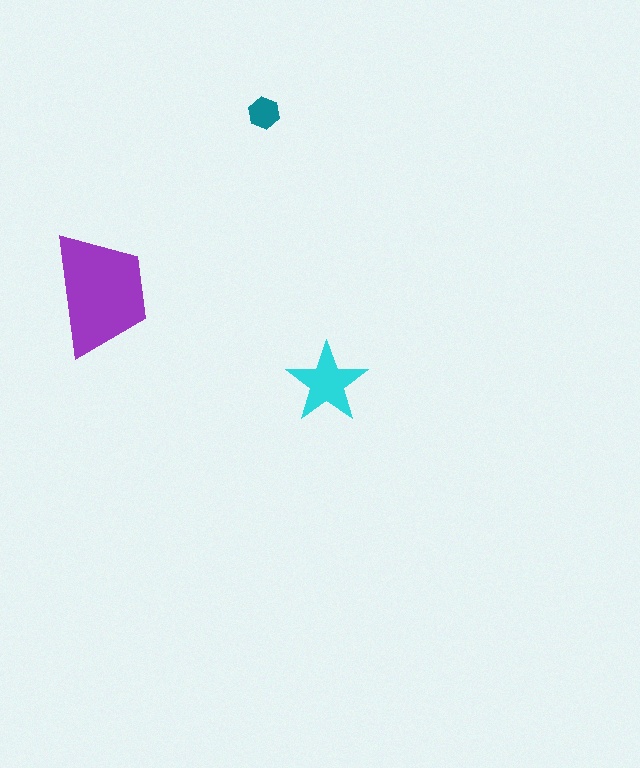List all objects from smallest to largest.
The teal hexagon, the cyan star, the purple trapezoid.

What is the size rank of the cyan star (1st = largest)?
2nd.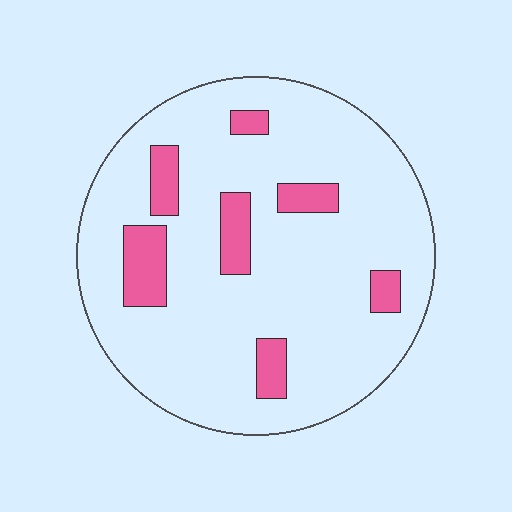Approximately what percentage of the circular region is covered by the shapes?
Approximately 15%.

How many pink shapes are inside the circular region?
7.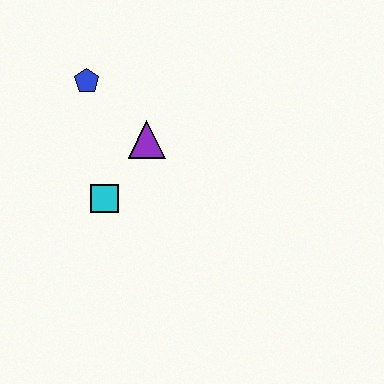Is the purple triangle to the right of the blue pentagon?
Yes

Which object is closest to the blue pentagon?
The purple triangle is closest to the blue pentagon.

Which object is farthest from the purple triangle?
The blue pentagon is farthest from the purple triangle.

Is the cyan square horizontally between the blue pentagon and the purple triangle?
Yes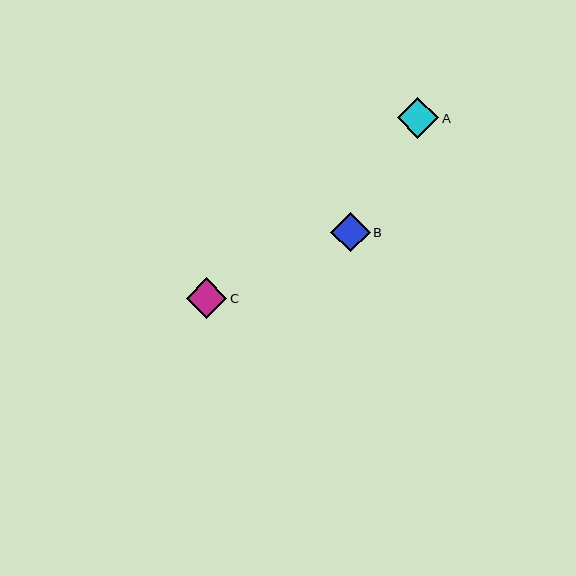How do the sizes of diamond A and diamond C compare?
Diamond A and diamond C are approximately the same size.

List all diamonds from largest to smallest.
From largest to smallest: A, C, B.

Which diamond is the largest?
Diamond A is the largest with a size of approximately 41 pixels.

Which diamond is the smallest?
Diamond B is the smallest with a size of approximately 40 pixels.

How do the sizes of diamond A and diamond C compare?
Diamond A and diamond C are approximately the same size.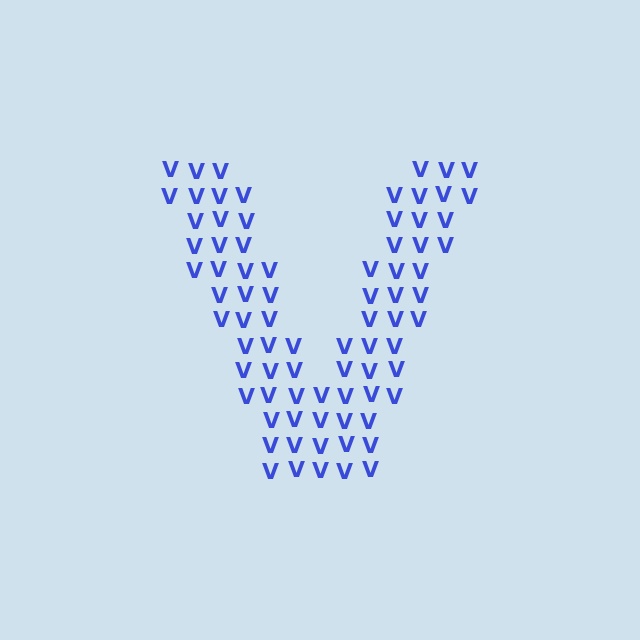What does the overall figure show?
The overall figure shows the letter V.